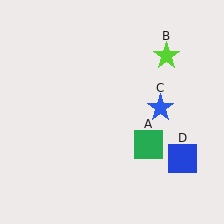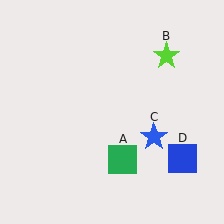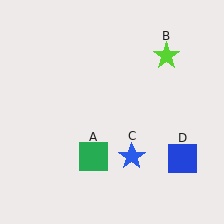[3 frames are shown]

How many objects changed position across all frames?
2 objects changed position: green square (object A), blue star (object C).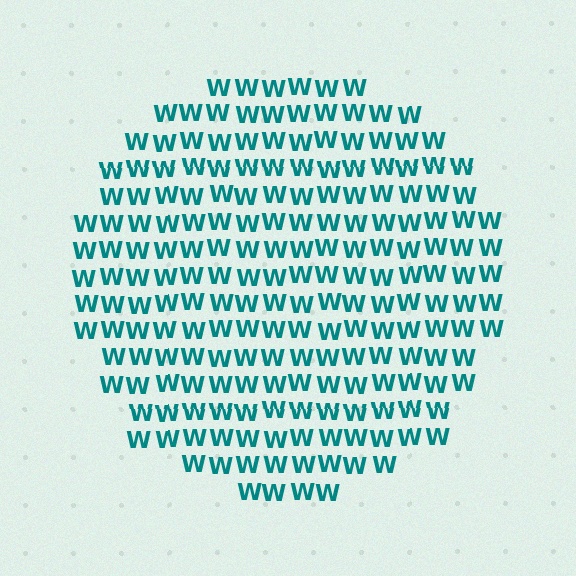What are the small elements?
The small elements are letter W's.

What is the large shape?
The large shape is a circle.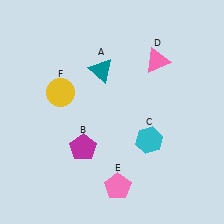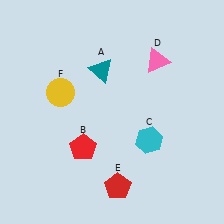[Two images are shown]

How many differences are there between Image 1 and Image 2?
There are 2 differences between the two images.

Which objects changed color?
B changed from magenta to red. E changed from pink to red.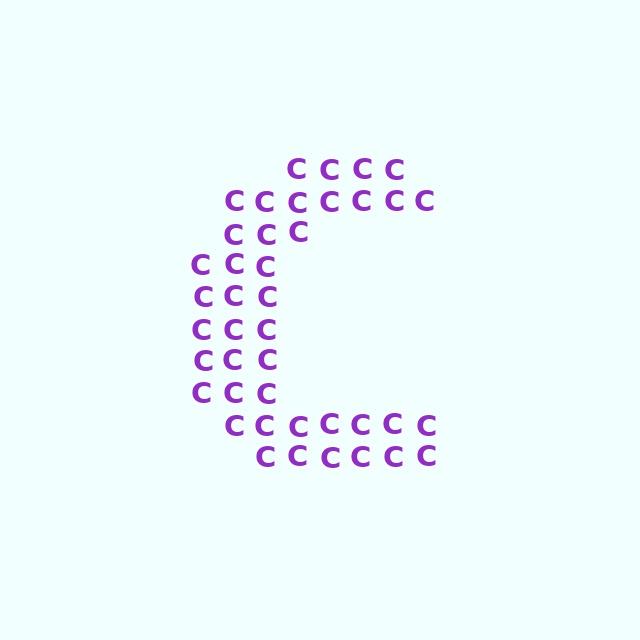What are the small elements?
The small elements are letter C's.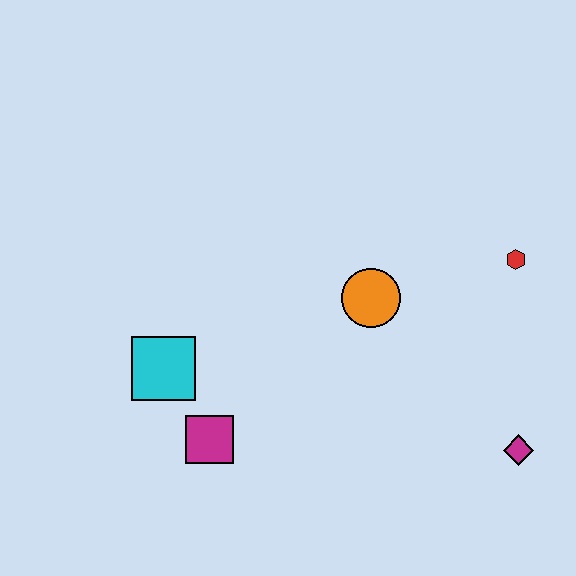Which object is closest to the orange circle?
The red hexagon is closest to the orange circle.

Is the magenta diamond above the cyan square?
No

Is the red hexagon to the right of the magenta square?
Yes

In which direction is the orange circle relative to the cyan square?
The orange circle is to the right of the cyan square.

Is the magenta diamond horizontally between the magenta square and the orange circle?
No